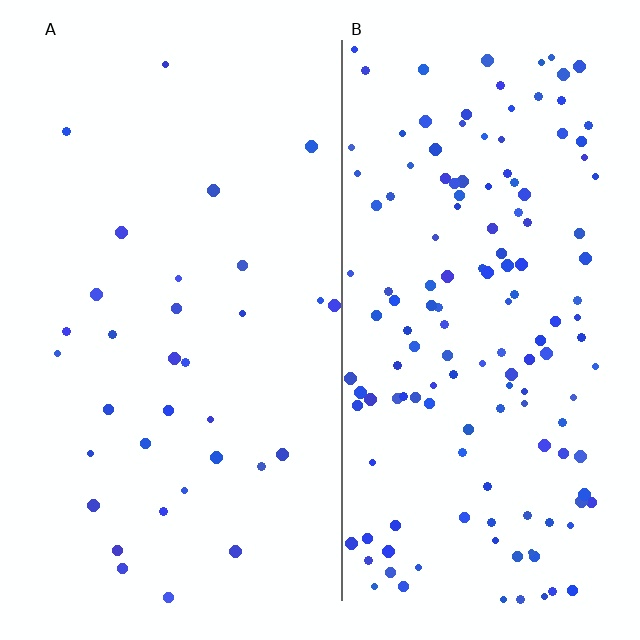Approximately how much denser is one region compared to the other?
Approximately 4.5× — region B over region A.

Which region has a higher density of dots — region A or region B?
B (the right).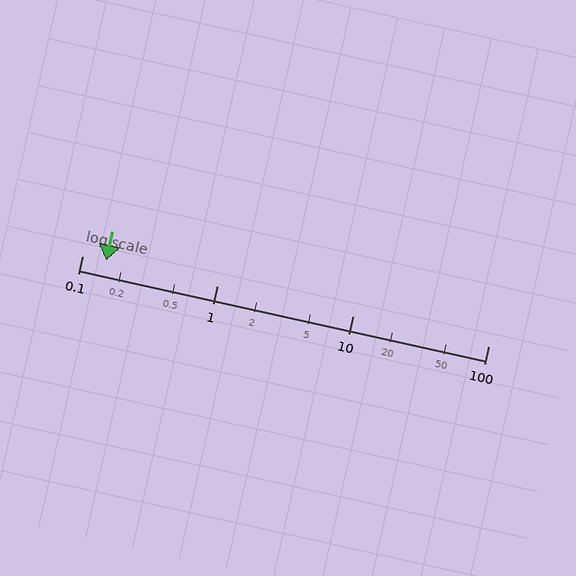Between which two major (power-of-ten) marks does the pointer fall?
The pointer is between 0.1 and 1.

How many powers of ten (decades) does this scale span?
The scale spans 3 decades, from 0.1 to 100.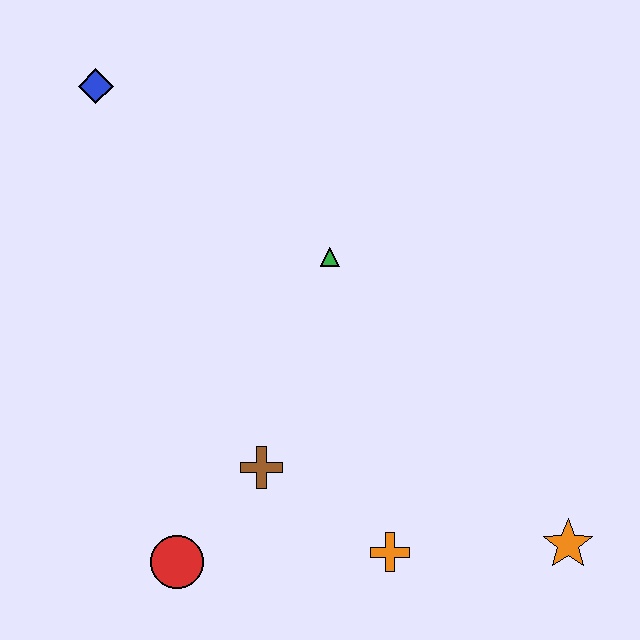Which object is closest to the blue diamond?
The green triangle is closest to the blue diamond.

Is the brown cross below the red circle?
No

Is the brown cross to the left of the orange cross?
Yes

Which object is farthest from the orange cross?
The blue diamond is farthest from the orange cross.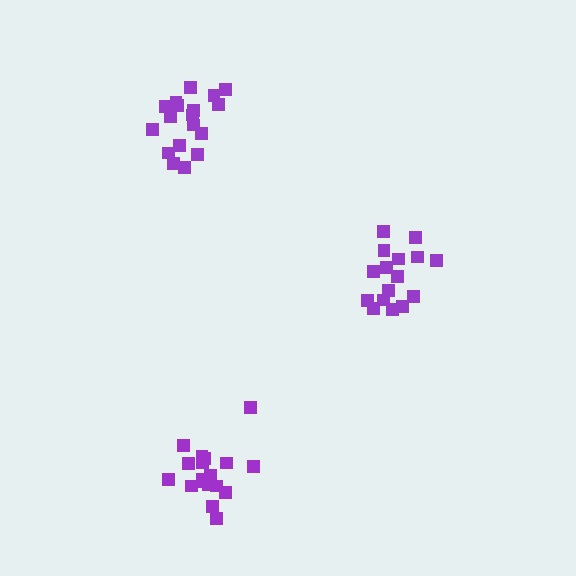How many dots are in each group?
Group 1: 18 dots, Group 2: 16 dots, Group 3: 18 dots (52 total).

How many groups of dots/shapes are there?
There are 3 groups.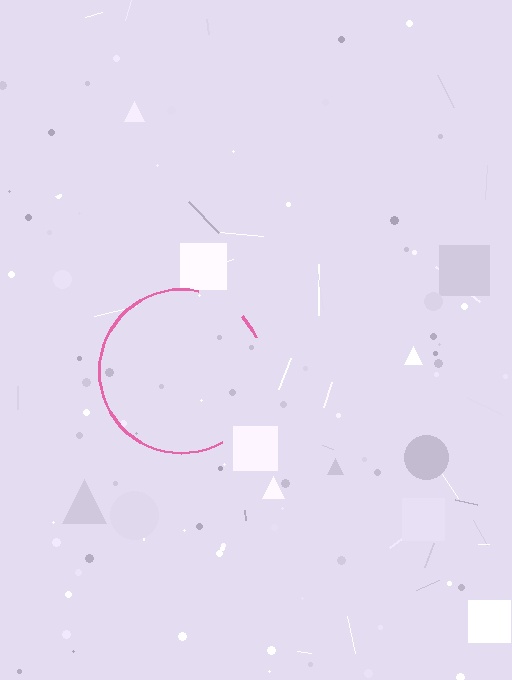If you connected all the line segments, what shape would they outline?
They would outline a circle.